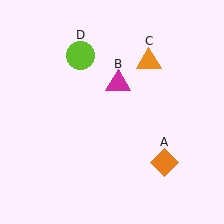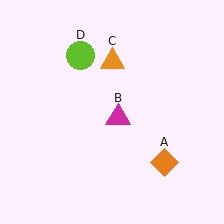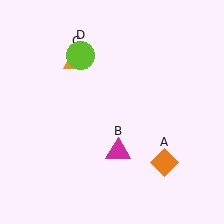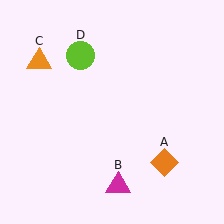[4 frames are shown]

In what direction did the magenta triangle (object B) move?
The magenta triangle (object B) moved down.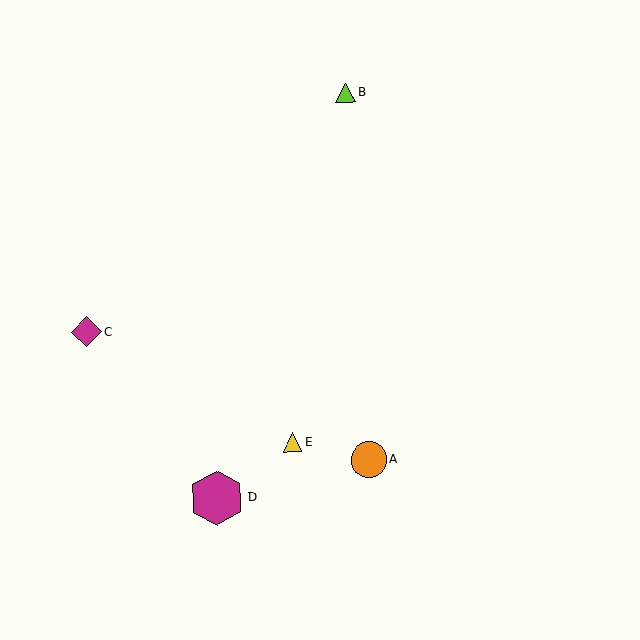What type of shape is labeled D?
Shape D is a magenta hexagon.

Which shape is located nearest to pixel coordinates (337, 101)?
The lime triangle (labeled B) at (345, 92) is nearest to that location.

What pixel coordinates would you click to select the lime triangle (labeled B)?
Click at (345, 92) to select the lime triangle B.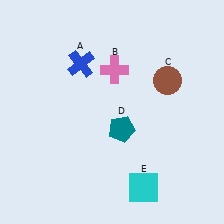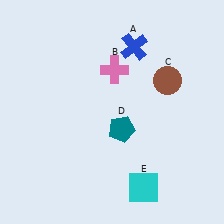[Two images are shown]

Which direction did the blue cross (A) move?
The blue cross (A) moved right.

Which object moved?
The blue cross (A) moved right.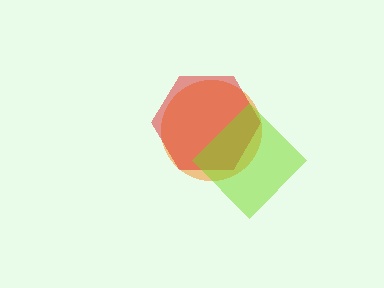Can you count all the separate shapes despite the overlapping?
Yes, there are 3 separate shapes.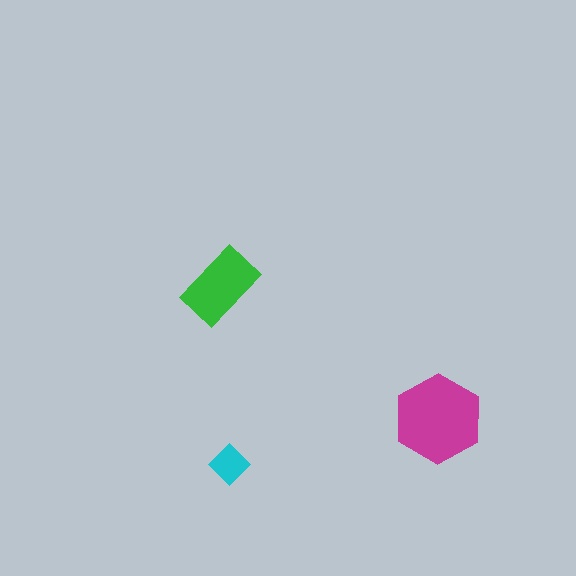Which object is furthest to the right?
The magenta hexagon is rightmost.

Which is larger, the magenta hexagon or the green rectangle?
The magenta hexagon.